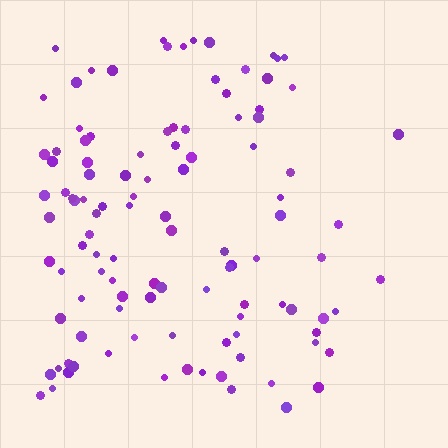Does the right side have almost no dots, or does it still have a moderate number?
Still a moderate number, just noticeably fewer than the left.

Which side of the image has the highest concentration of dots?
The left.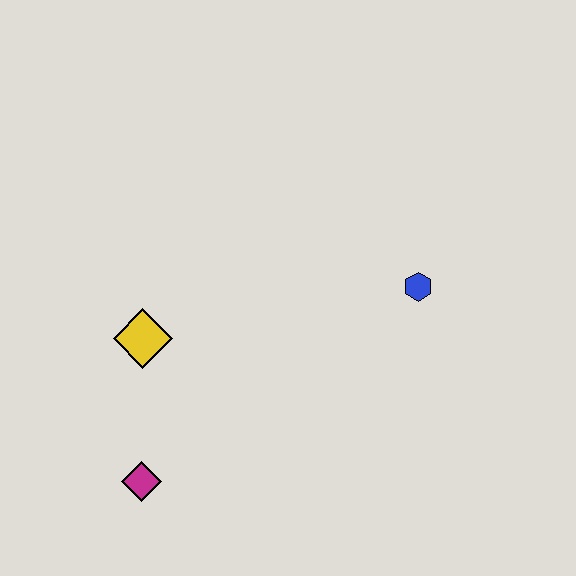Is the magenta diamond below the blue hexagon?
Yes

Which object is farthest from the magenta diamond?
The blue hexagon is farthest from the magenta diamond.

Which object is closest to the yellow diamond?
The magenta diamond is closest to the yellow diamond.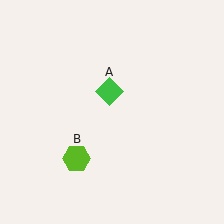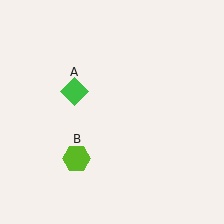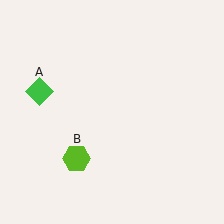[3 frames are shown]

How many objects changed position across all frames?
1 object changed position: green diamond (object A).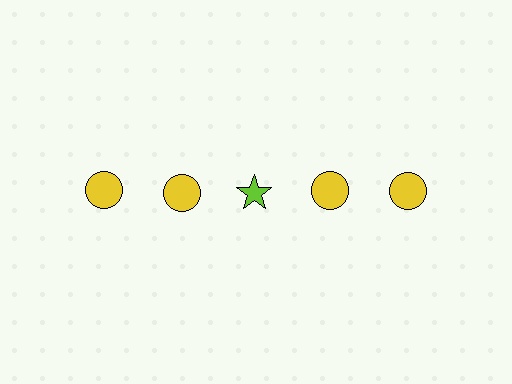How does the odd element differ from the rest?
It differs in both color (lime instead of yellow) and shape (star instead of circle).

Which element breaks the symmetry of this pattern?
The lime star in the top row, center column breaks the symmetry. All other shapes are yellow circles.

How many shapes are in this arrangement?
There are 5 shapes arranged in a grid pattern.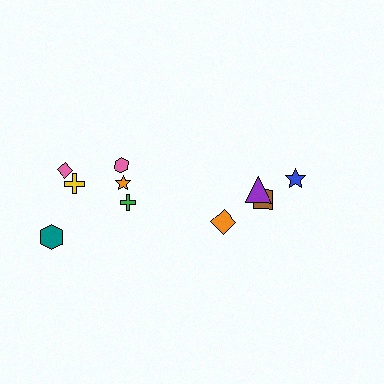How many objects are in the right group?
There are 4 objects.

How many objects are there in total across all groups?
There are 10 objects.